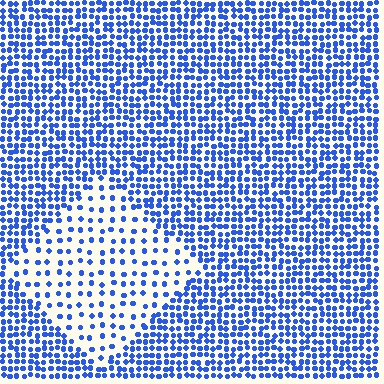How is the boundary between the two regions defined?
The boundary is defined by a change in element density (approximately 2.5x ratio). All elements are the same color, size, and shape.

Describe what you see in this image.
The image contains small blue elements arranged at two different densities. A diamond-shaped region is visible where the elements are less densely packed than the surrounding area.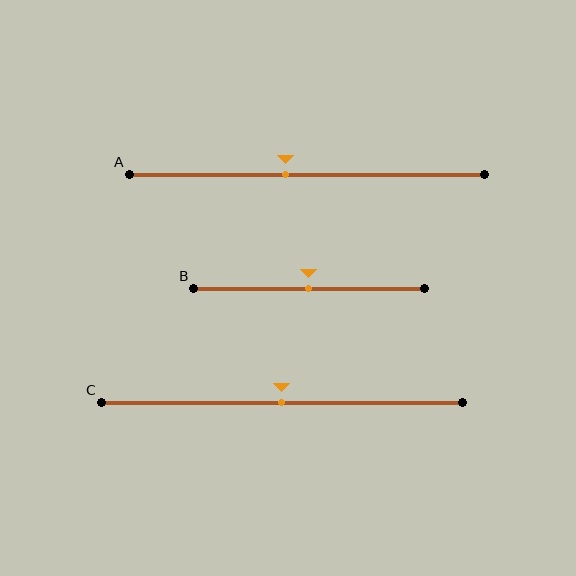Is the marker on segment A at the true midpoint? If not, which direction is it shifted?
No, the marker on segment A is shifted to the left by about 6% of the segment length.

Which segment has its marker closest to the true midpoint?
Segment B has its marker closest to the true midpoint.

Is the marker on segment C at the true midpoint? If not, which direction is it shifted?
Yes, the marker on segment C is at the true midpoint.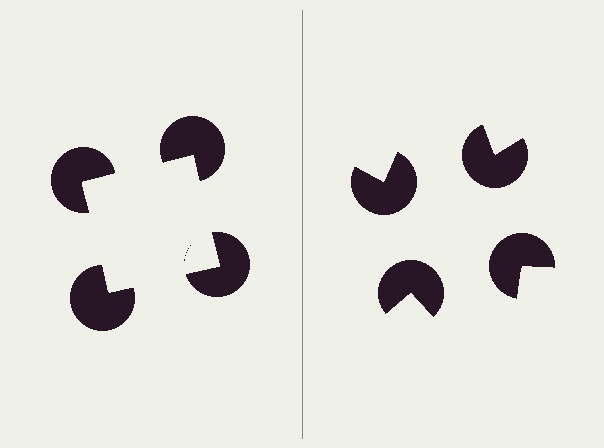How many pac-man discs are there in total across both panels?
8 — 4 on each side.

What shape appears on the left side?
An illusory square.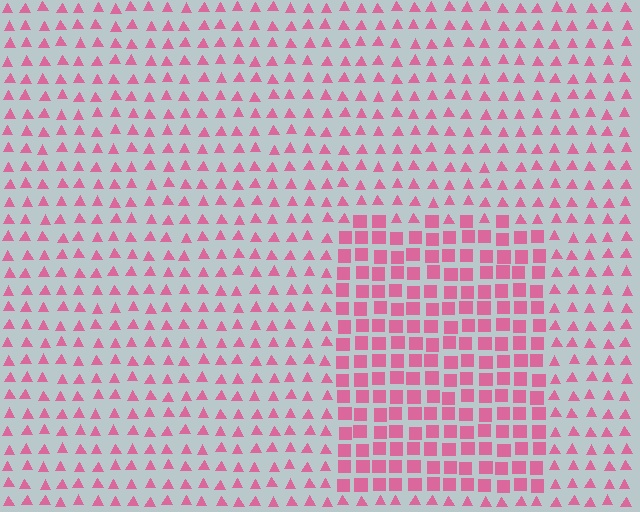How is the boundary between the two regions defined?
The boundary is defined by a change in element shape: squares inside vs. triangles outside. All elements share the same color and spacing.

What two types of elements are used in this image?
The image uses squares inside the rectangle region and triangles outside it.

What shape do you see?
I see a rectangle.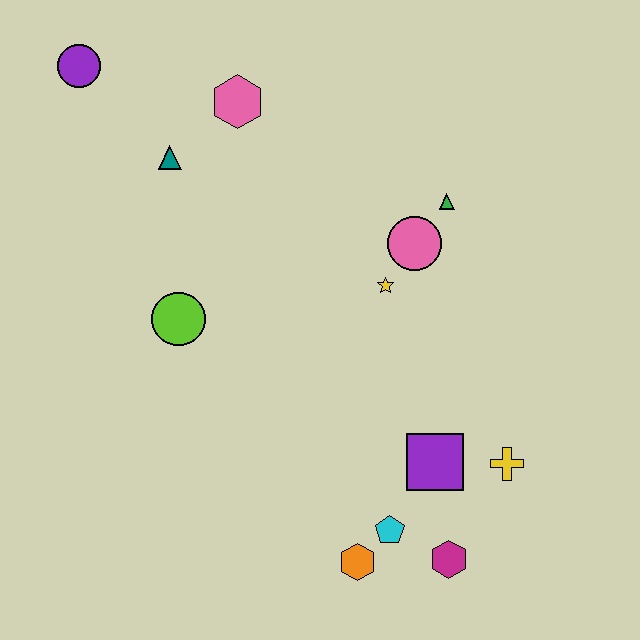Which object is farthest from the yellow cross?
The purple circle is farthest from the yellow cross.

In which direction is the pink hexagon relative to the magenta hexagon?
The pink hexagon is above the magenta hexagon.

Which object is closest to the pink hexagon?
The teal triangle is closest to the pink hexagon.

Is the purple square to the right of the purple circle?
Yes